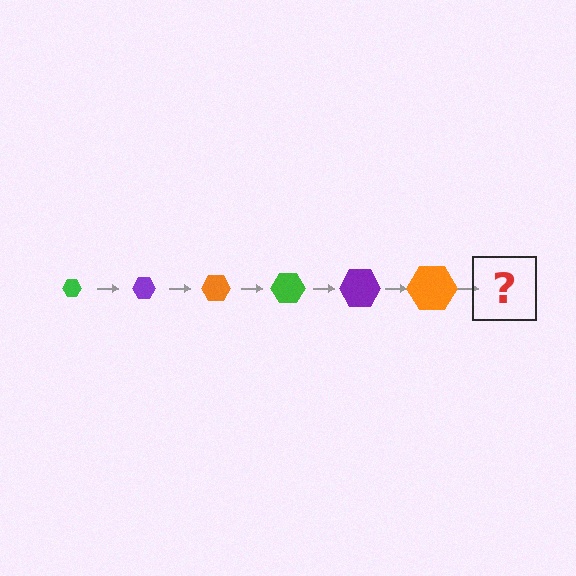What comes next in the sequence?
The next element should be a green hexagon, larger than the previous one.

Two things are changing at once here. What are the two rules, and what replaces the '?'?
The two rules are that the hexagon grows larger each step and the color cycles through green, purple, and orange. The '?' should be a green hexagon, larger than the previous one.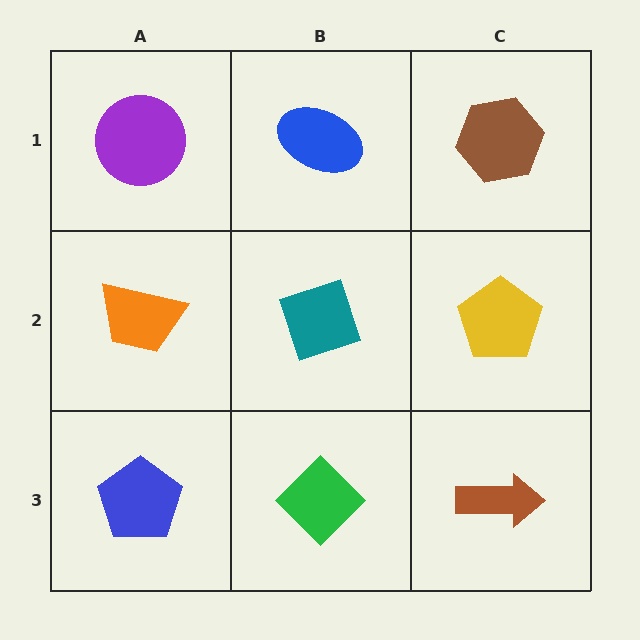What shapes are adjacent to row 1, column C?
A yellow pentagon (row 2, column C), a blue ellipse (row 1, column B).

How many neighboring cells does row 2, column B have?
4.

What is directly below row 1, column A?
An orange trapezoid.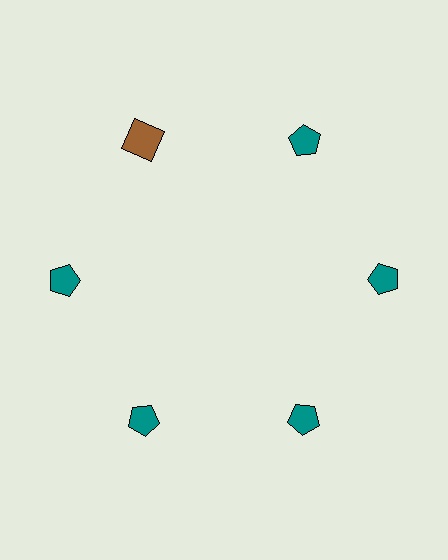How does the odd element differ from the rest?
It differs in both color (brown instead of teal) and shape (square instead of pentagon).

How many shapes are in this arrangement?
There are 6 shapes arranged in a ring pattern.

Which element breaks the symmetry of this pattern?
The brown square at roughly the 11 o'clock position breaks the symmetry. All other shapes are teal pentagons.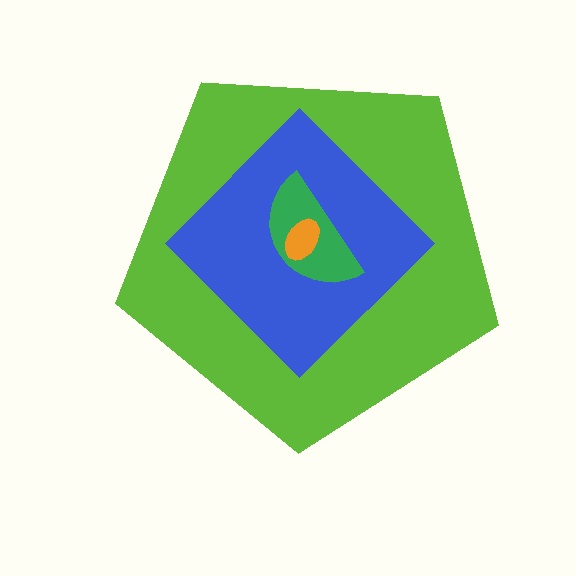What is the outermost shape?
The lime pentagon.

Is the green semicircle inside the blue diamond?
Yes.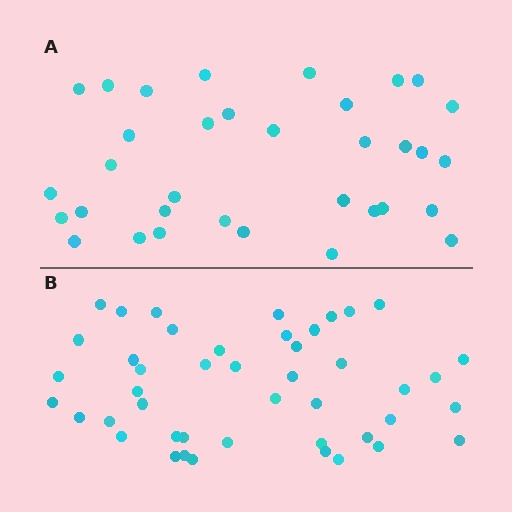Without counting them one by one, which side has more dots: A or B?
Region B (the bottom region) has more dots.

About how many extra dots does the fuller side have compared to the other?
Region B has roughly 12 or so more dots than region A.